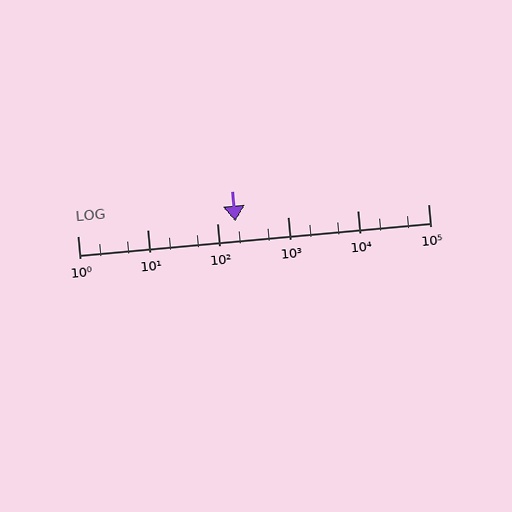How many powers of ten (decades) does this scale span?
The scale spans 5 decades, from 1 to 100000.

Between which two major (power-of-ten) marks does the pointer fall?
The pointer is between 100 and 1000.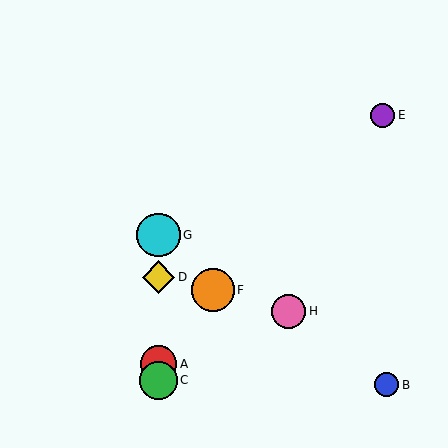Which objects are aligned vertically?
Objects A, C, D, G are aligned vertically.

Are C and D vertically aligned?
Yes, both are at x≈158.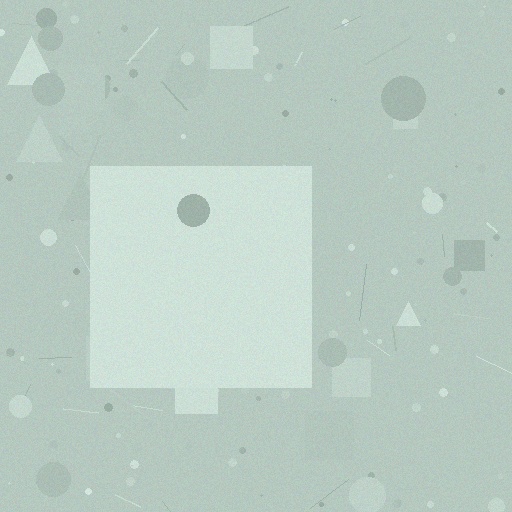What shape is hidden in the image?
A square is hidden in the image.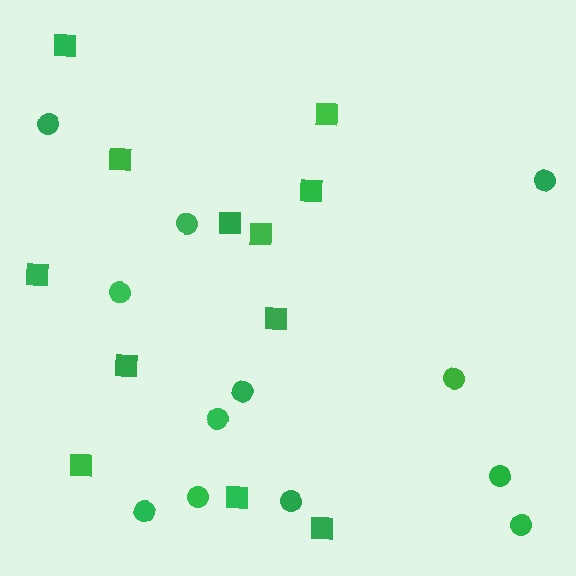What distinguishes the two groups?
There are 2 groups: one group of squares (12) and one group of circles (12).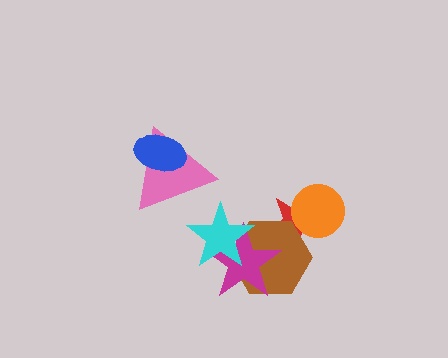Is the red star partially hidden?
Yes, it is partially covered by another shape.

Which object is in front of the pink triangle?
The blue ellipse is in front of the pink triangle.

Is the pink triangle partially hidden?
Yes, it is partially covered by another shape.